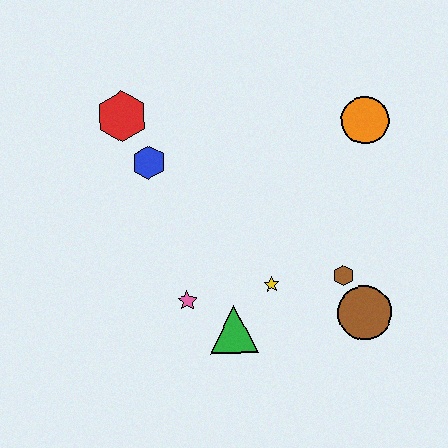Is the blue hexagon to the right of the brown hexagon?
No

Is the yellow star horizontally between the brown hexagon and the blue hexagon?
Yes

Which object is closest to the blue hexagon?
The red hexagon is closest to the blue hexagon.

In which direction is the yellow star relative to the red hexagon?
The yellow star is below the red hexagon.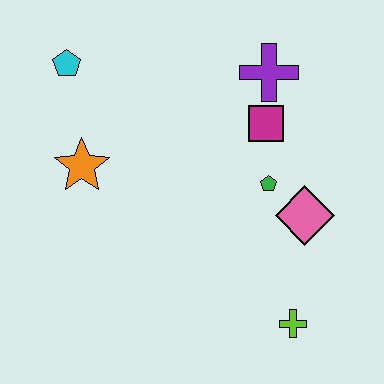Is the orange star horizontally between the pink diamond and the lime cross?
No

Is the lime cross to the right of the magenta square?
Yes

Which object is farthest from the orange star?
The lime cross is farthest from the orange star.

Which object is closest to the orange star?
The cyan pentagon is closest to the orange star.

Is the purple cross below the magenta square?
No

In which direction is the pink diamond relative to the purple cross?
The pink diamond is below the purple cross.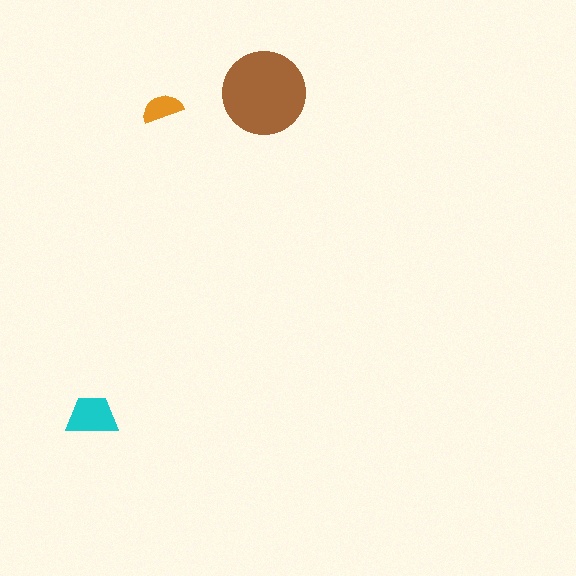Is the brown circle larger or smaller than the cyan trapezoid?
Larger.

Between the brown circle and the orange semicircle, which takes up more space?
The brown circle.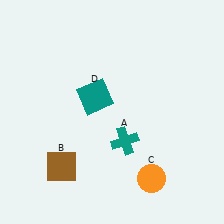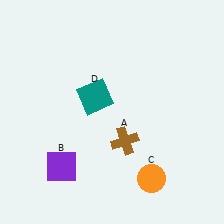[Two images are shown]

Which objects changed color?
A changed from teal to brown. B changed from brown to purple.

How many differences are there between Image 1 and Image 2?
There are 2 differences between the two images.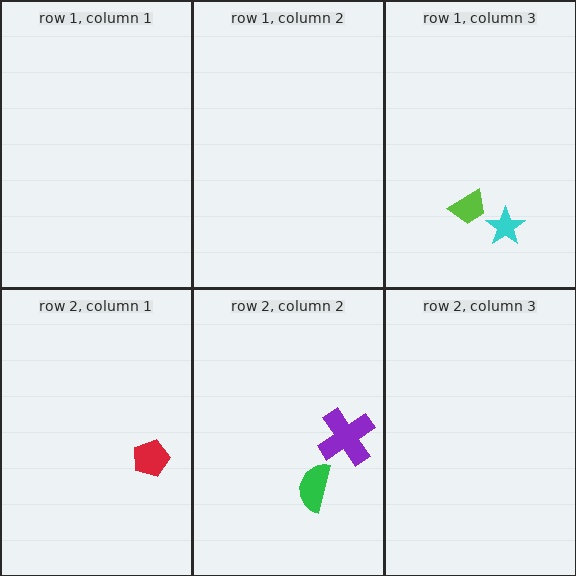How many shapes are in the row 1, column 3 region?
2.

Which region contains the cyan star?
The row 1, column 3 region.